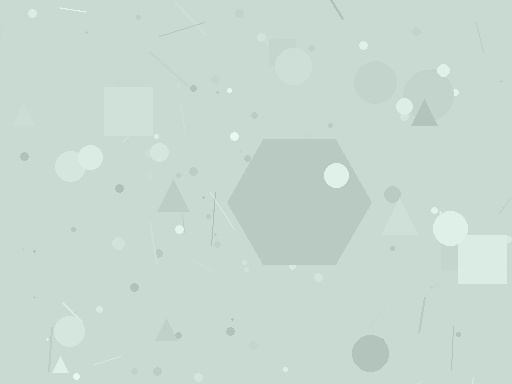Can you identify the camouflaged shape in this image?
The camouflaged shape is a hexagon.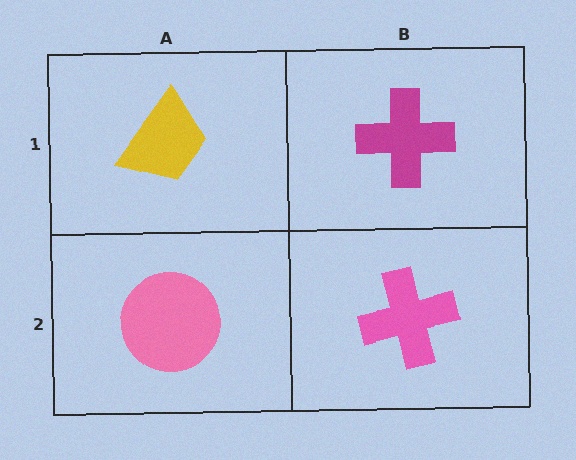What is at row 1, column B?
A magenta cross.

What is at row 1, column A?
A yellow trapezoid.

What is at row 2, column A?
A pink circle.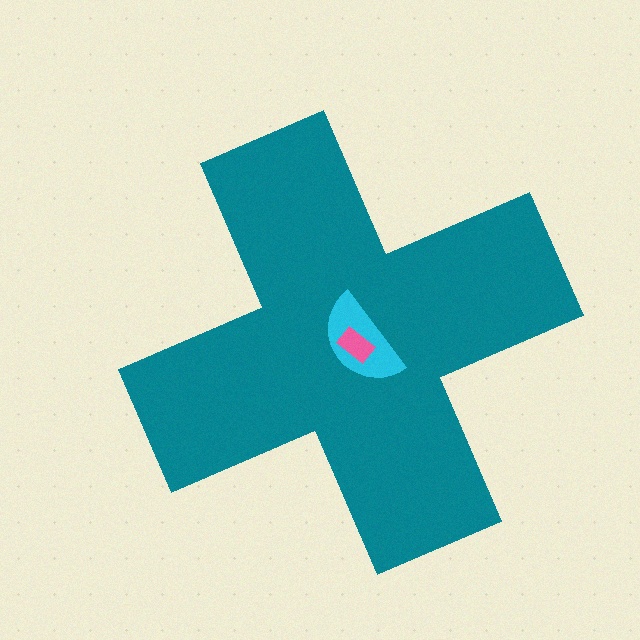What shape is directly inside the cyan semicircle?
The pink rectangle.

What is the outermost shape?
The teal cross.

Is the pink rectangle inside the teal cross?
Yes.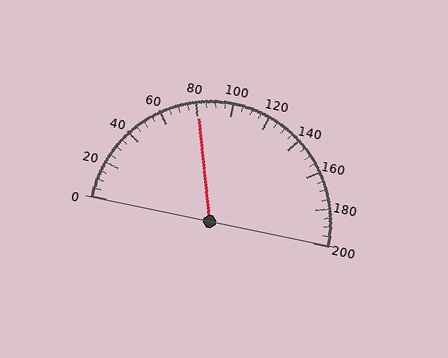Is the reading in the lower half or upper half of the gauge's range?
The reading is in the lower half of the range (0 to 200).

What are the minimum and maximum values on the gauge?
The gauge ranges from 0 to 200.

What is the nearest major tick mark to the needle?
The nearest major tick mark is 80.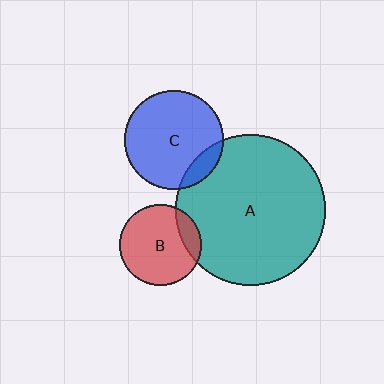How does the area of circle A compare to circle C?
Approximately 2.3 times.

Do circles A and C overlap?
Yes.